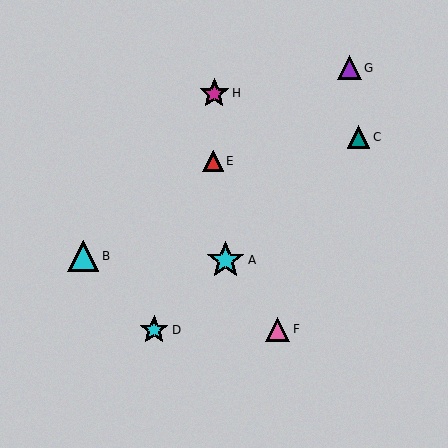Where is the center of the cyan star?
The center of the cyan star is at (226, 260).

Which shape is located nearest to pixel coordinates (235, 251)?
The cyan star (labeled A) at (226, 260) is nearest to that location.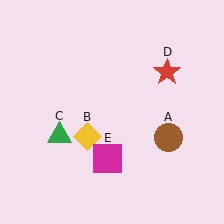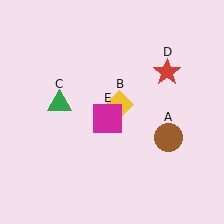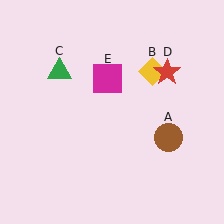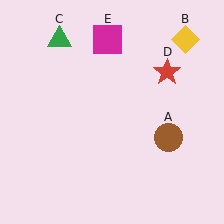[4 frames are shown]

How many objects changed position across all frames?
3 objects changed position: yellow diamond (object B), green triangle (object C), magenta square (object E).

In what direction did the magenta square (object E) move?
The magenta square (object E) moved up.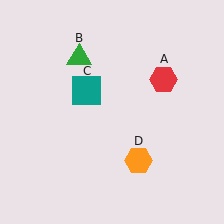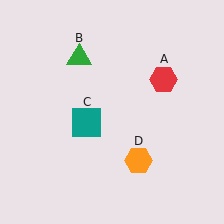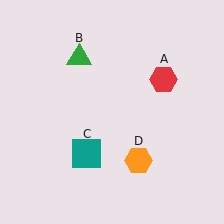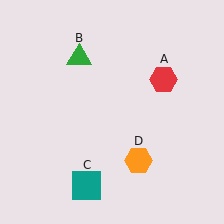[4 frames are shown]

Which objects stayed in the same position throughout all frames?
Red hexagon (object A) and green triangle (object B) and orange hexagon (object D) remained stationary.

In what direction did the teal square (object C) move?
The teal square (object C) moved down.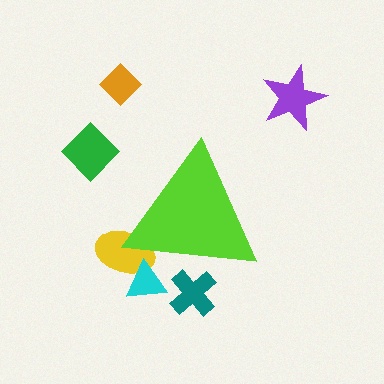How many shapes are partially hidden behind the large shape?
3 shapes are partially hidden.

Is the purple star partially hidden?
No, the purple star is fully visible.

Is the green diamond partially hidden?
No, the green diamond is fully visible.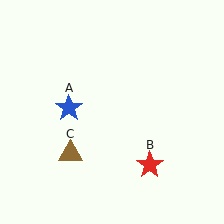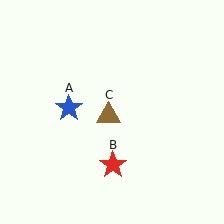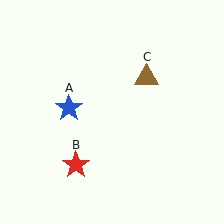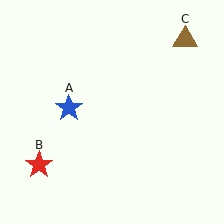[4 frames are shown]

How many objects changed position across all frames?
2 objects changed position: red star (object B), brown triangle (object C).